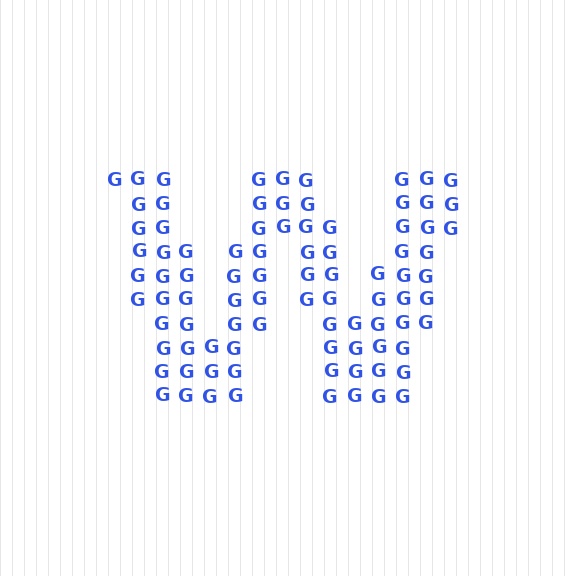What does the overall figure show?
The overall figure shows the letter W.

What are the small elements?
The small elements are letter G's.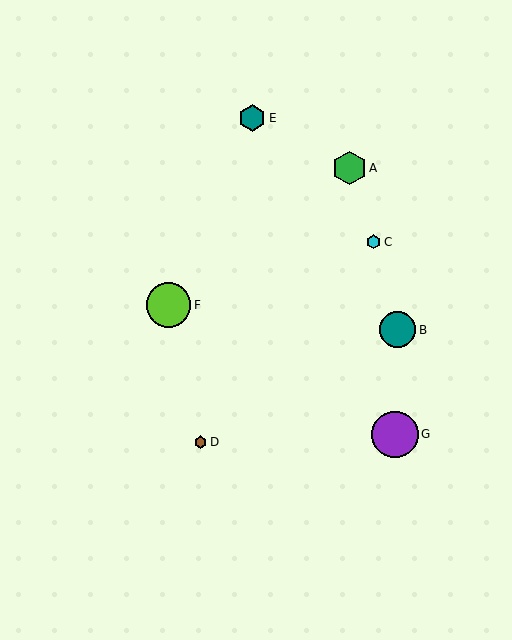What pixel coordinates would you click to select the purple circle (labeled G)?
Click at (395, 434) to select the purple circle G.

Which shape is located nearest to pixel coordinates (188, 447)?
The brown hexagon (labeled D) at (200, 442) is nearest to that location.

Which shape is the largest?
The purple circle (labeled G) is the largest.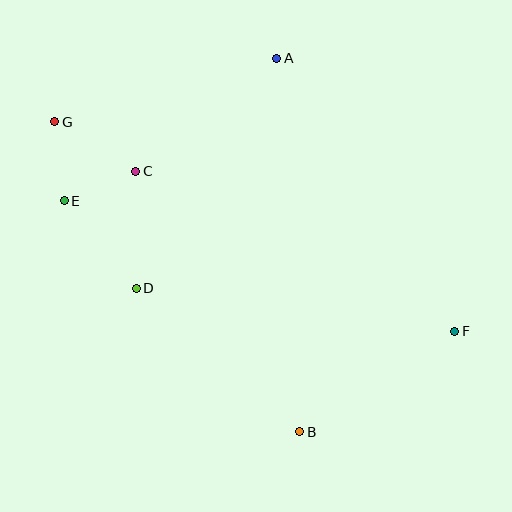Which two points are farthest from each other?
Points F and G are farthest from each other.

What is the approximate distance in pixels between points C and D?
The distance between C and D is approximately 117 pixels.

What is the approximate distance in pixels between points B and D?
The distance between B and D is approximately 218 pixels.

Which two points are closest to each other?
Points C and E are closest to each other.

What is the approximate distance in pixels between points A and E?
The distance between A and E is approximately 256 pixels.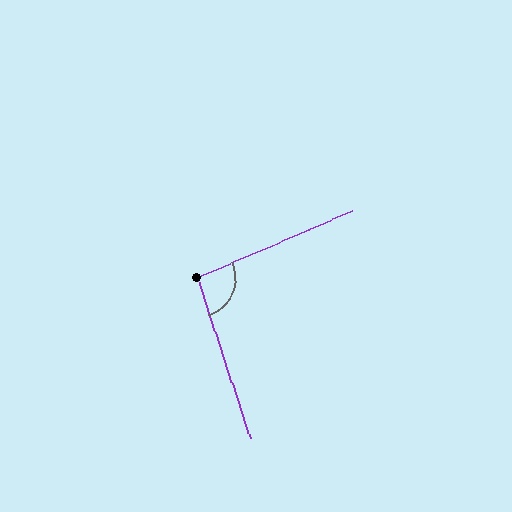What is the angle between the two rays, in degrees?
Approximately 95 degrees.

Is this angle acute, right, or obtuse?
It is approximately a right angle.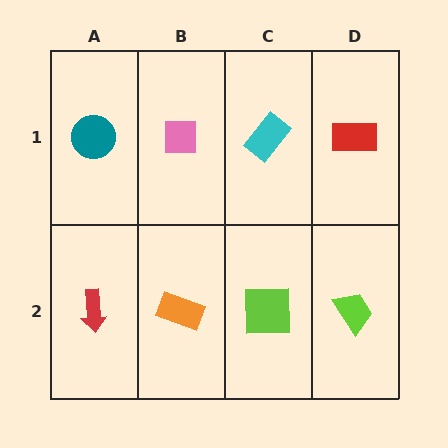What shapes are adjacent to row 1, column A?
A red arrow (row 2, column A), a pink square (row 1, column B).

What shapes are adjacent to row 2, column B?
A pink square (row 1, column B), a red arrow (row 2, column A), a lime square (row 2, column C).